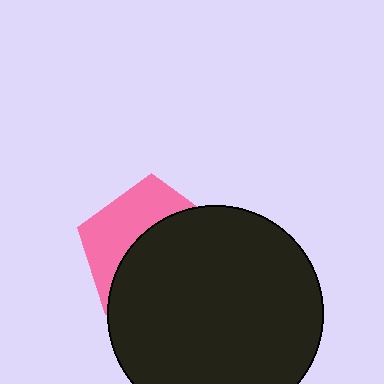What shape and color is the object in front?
The object in front is a black circle.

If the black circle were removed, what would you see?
You would see the complete pink pentagon.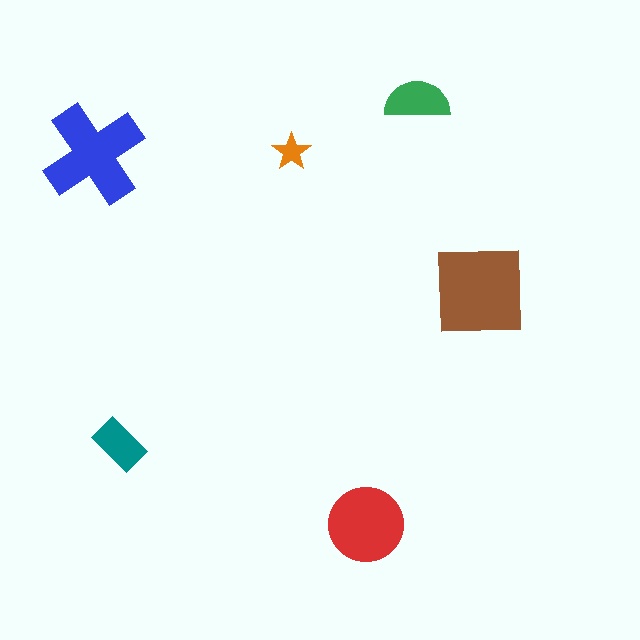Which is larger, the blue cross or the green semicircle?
The blue cross.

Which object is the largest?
The brown square.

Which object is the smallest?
The orange star.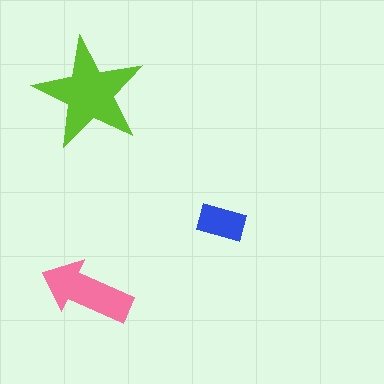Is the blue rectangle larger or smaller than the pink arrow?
Smaller.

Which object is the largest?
The lime star.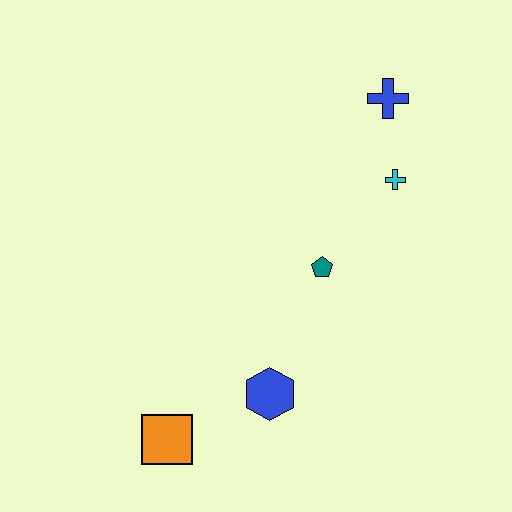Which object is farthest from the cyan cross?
The orange square is farthest from the cyan cross.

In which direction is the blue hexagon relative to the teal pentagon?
The blue hexagon is below the teal pentagon.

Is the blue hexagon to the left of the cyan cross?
Yes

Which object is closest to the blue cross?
The cyan cross is closest to the blue cross.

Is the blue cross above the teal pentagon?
Yes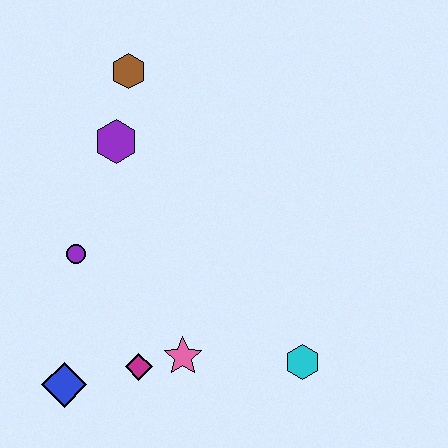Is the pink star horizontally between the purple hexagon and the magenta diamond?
No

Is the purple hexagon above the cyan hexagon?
Yes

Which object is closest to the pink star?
The magenta diamond is closest to the pink star.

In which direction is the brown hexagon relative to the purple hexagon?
The brown hexagon is above the purple hexagon.